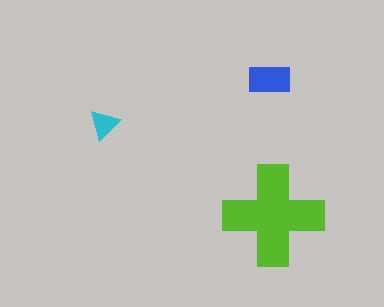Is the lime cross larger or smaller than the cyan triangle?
Larger.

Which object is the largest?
The lime cross.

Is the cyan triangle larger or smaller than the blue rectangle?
Smaller.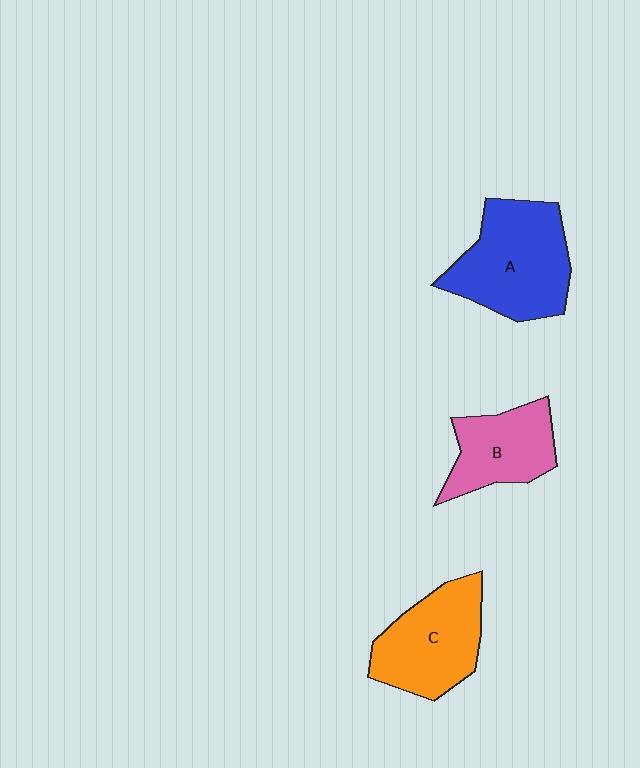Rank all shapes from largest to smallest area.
From largest to smallest: A (blue), C (orange), B (pink).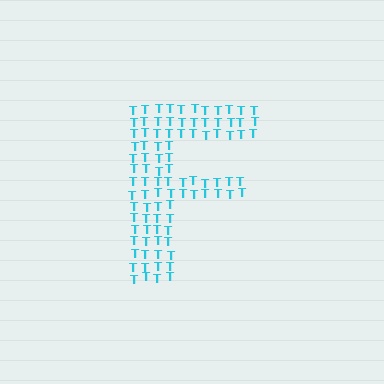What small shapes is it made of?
It is made of small letter T's.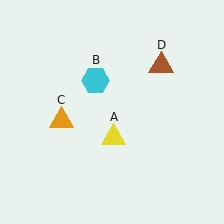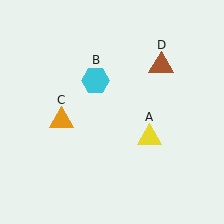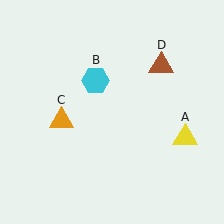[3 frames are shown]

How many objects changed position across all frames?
1 object changed position: yellow triangle (object A).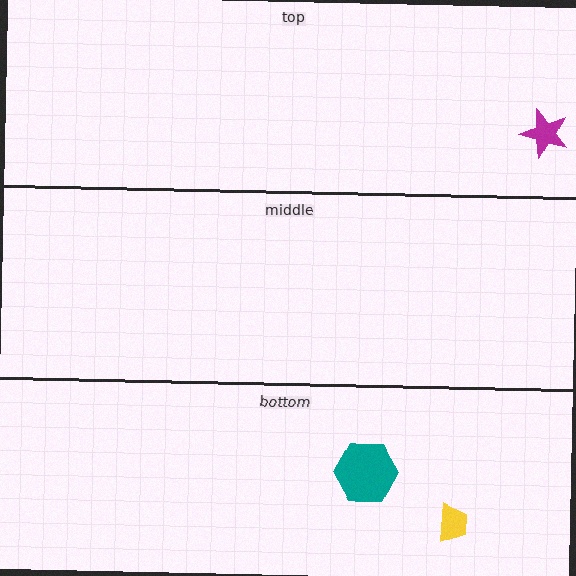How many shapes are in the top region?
1.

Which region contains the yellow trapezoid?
The bottom region.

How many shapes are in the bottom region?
2.